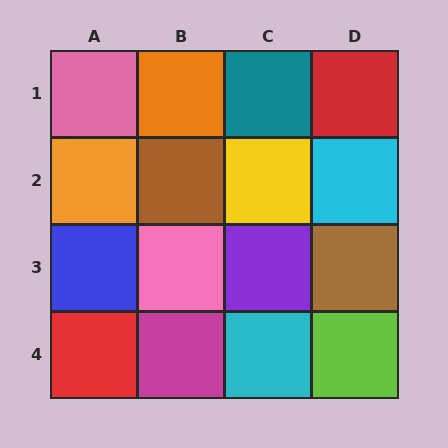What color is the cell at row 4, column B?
Magenta.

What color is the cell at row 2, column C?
Yellow.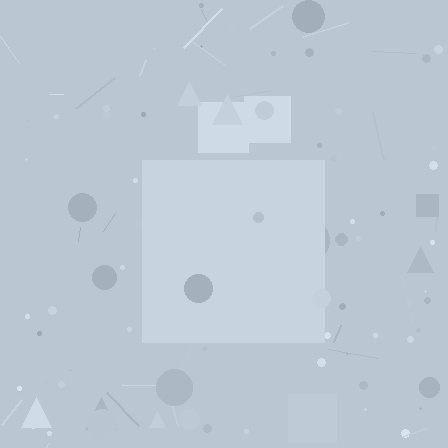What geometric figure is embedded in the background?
A square is embedded in the background.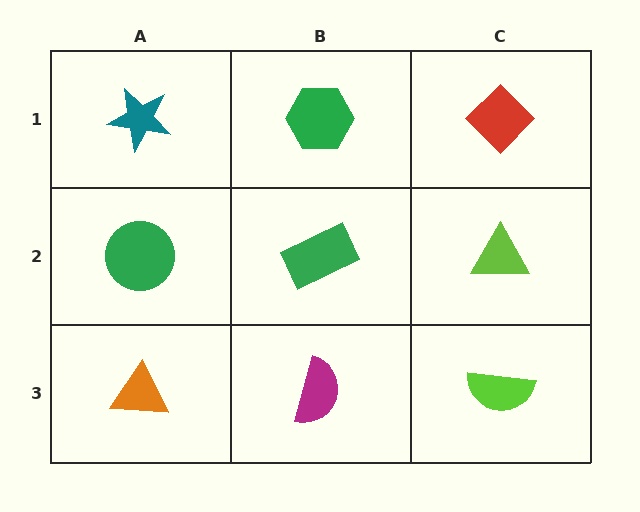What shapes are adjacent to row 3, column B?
A green rectangle (row 2, column B), an orange triangle (row 3, column A), a lime semicircle (row 3, column C).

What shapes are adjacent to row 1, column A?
A green circle (row 2, column A), a green hexagon (row 1, column B).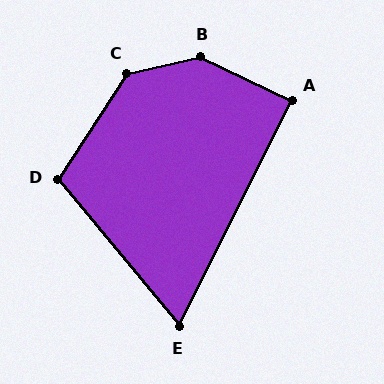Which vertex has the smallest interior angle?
E, at approximately 66 degrees.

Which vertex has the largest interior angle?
B, at approximately 142 degrees.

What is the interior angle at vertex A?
Approximately 89 degrees (approximately right).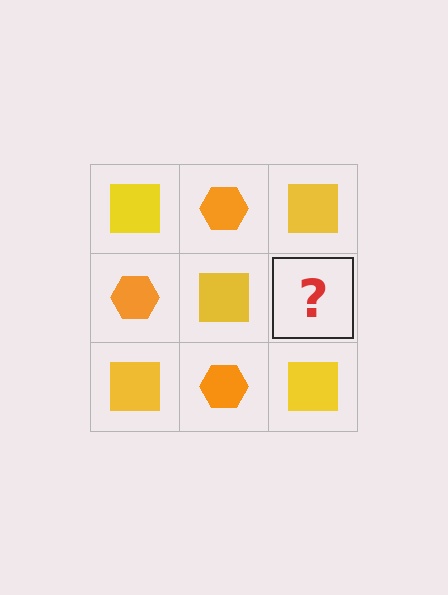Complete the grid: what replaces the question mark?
The question mark should be replaced with an orange hexagon.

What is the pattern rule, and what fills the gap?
The rule is that it alternates yellow square and orange hexagon in a checkerboard pattern. The gap should be filled with an orange hexagon.